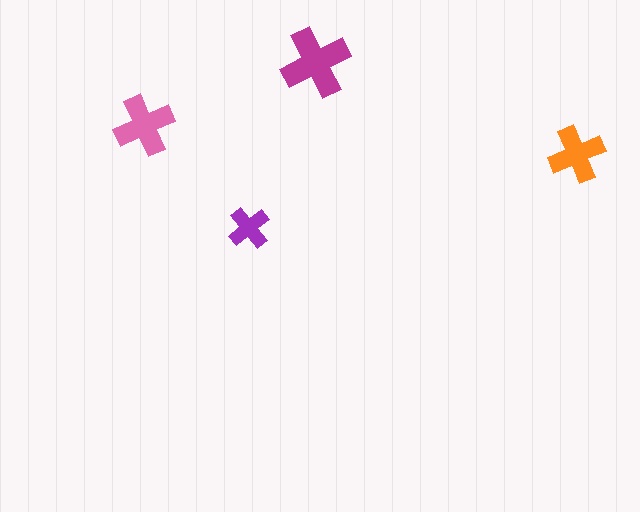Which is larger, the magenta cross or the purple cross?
The magenta one.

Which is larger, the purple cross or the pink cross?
The pink one.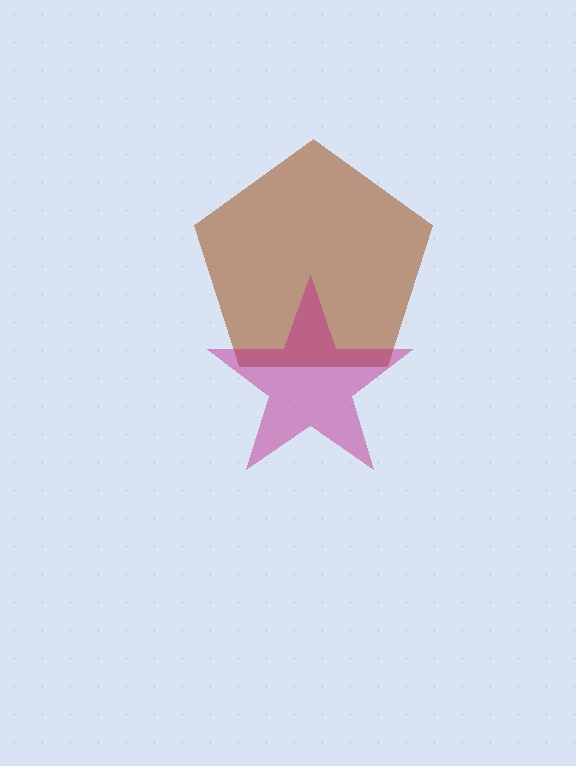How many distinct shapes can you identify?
There are 2 distinct shapes: a brown pentagon, a magenta star.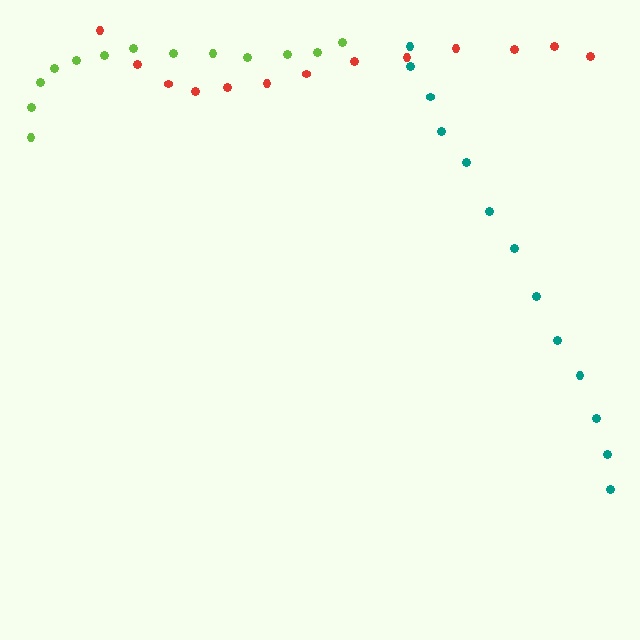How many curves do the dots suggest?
There are 3 distinct paths.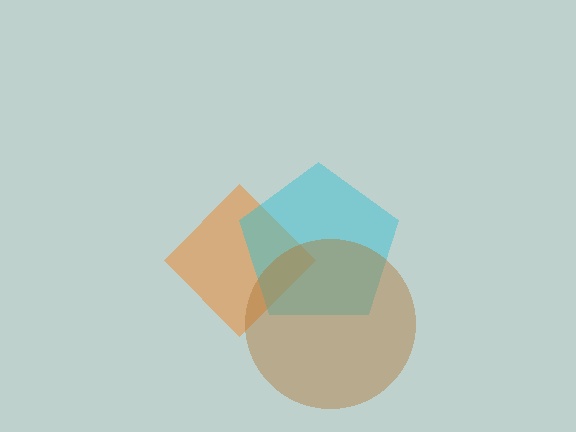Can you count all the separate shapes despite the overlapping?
Yes, there are 3 separate shapes.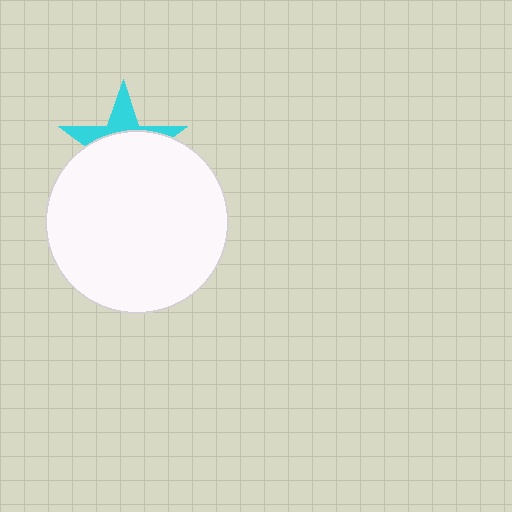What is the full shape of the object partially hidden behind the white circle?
The partially hidden object is a cyan star.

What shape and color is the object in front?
The object in front is a white circle.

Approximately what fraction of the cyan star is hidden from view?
Roughly 66% of the cyan star is hidden behind the white circle.